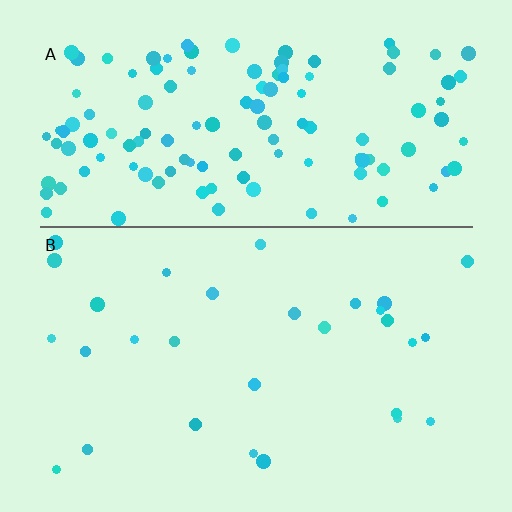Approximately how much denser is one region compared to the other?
Approximately 4.5× — region A over region B.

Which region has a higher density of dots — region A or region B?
A (the top).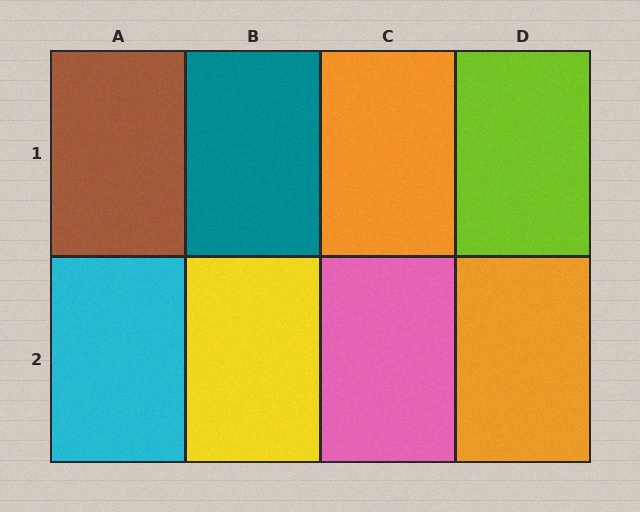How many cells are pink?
1 cell is pink.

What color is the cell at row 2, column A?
Cyan.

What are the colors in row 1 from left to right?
Brown, teal, orange, lime.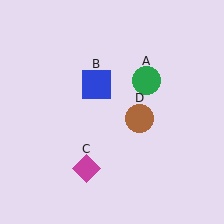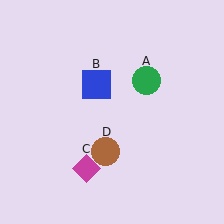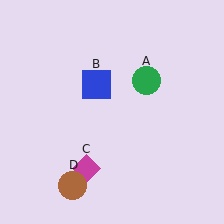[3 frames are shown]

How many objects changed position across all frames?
1 object changed position: brown circle (object D).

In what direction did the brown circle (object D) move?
The brown circle (object D) moved down and to the left.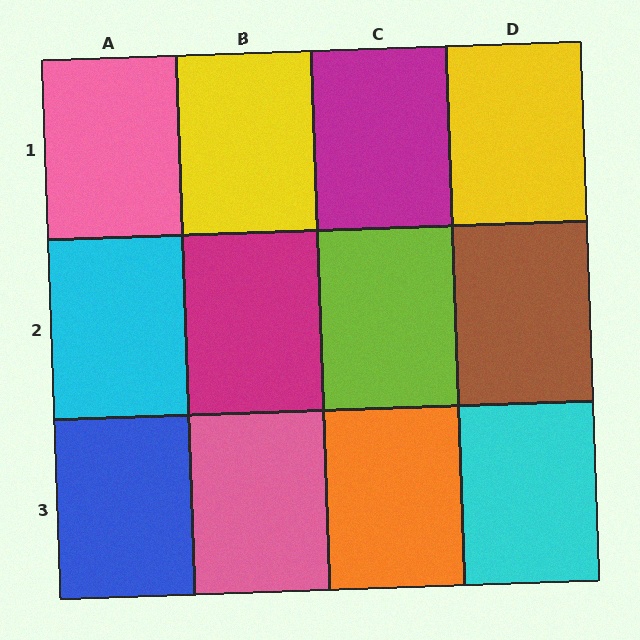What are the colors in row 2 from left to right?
Cyan, magenta, lime, brown.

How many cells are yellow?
2 cells are yellow.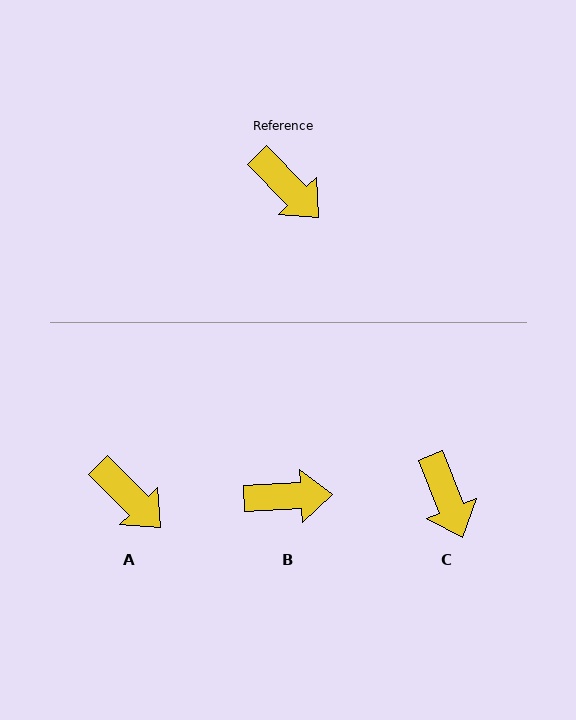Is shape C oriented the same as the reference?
No, it is off by about 23 degrees.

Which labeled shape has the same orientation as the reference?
A.